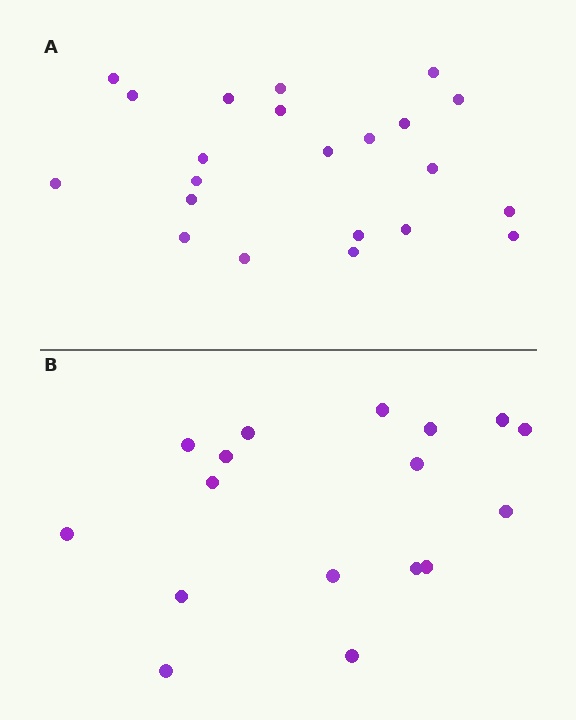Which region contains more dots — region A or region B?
Region A (the top region) has more dots.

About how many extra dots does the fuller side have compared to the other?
Region A has about 5 more dots than region B.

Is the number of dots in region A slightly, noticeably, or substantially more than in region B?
Region A has noticeably more, but not dramatically so. The ratio is roughly 1.3 to 1.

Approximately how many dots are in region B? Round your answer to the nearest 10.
About 20 dots. (The exact count is 17, which rounds to 20.)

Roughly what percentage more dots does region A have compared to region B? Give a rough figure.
About 30% more.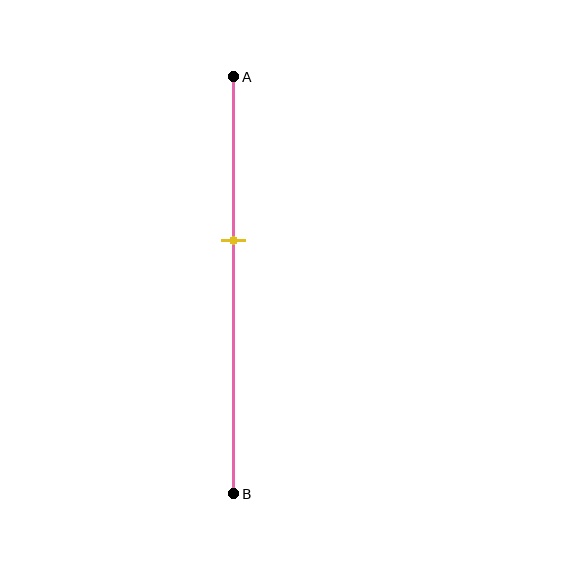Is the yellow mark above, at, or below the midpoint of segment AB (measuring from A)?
The yellow mark is above the midpoint of segment AB.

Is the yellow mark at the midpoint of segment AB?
No, the mark is at about 40% from A, not at the 50% midpoint.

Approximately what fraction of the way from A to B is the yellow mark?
The yellow mark is approximately 40% of the way from A to B.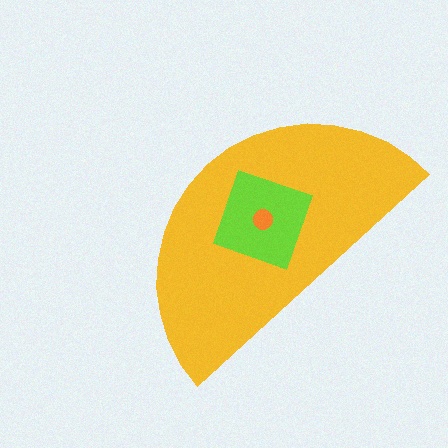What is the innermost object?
The orange circle.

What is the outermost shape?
The yellow semicircle.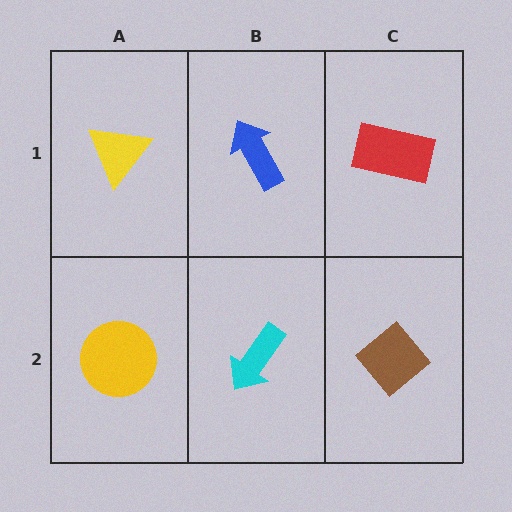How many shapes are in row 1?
3 shapes.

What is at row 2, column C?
A brown diamond.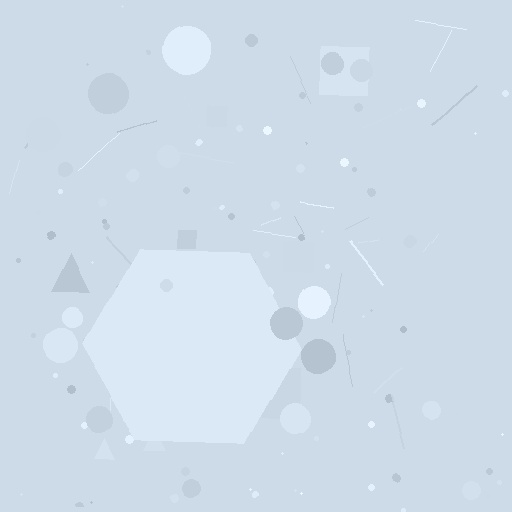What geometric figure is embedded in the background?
A hexagon is embedded in the background.